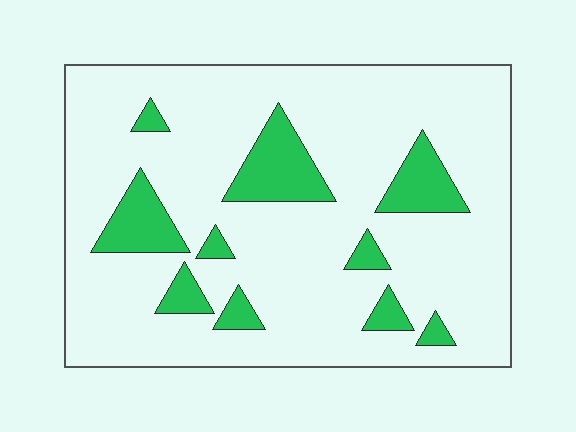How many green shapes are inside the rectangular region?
10.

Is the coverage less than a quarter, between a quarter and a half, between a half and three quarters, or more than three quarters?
Less than a quarter.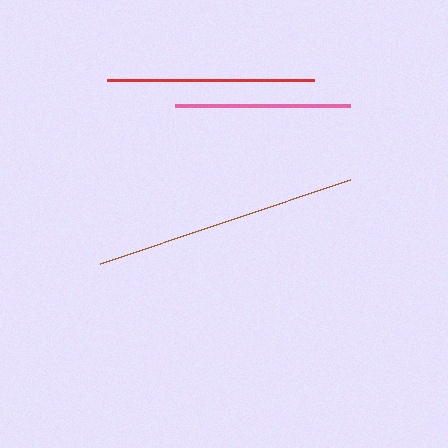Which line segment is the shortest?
The pink line is the shortest at approximately 175 pixels.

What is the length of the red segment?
The red segment is approximately 207 pixels long.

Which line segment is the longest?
The brown line is the longest at approximately 263 pixels.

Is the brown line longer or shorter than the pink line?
The brown line is longer than the pink line.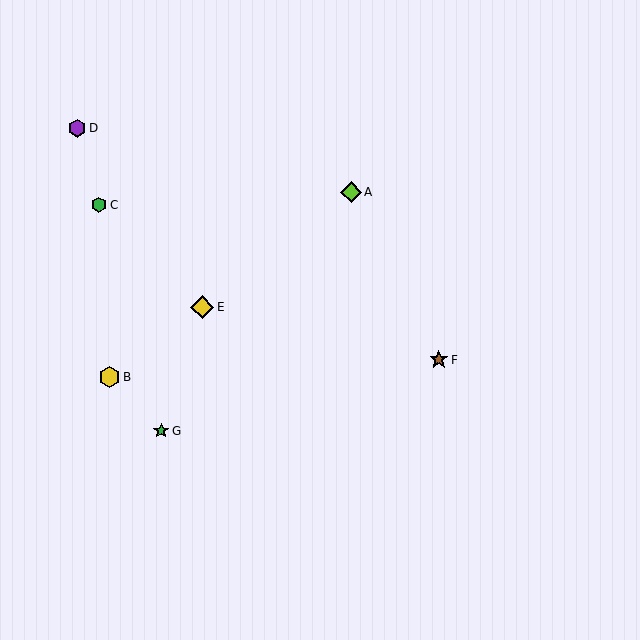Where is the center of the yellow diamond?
The center of the yellow diamond is at (202, 307).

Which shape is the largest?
The yellow diamond (labeled E) is the largest.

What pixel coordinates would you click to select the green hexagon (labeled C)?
Click at (99, 205) to select the green hexagon C.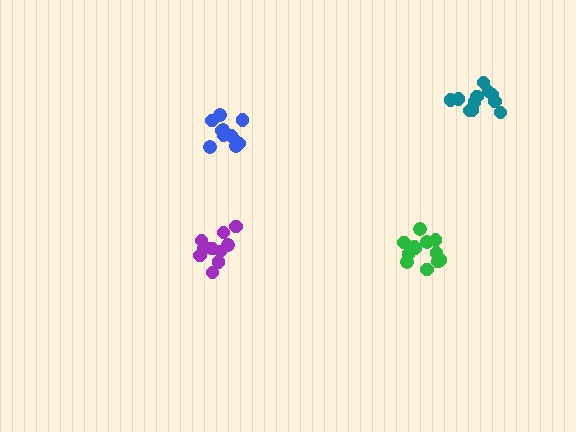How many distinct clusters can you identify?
There are 4 distinct clusters.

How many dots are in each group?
Group 1: 11 dots, Group 2: 11 dots, Group 3: 12 dots, Group 4: 11 dots (45 total).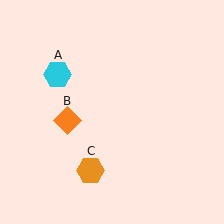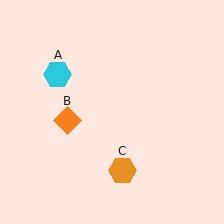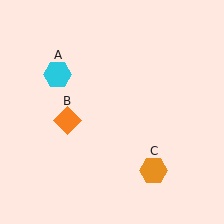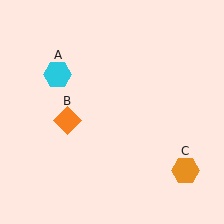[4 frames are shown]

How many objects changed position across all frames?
1 object changed position: orange hexagon (object C).